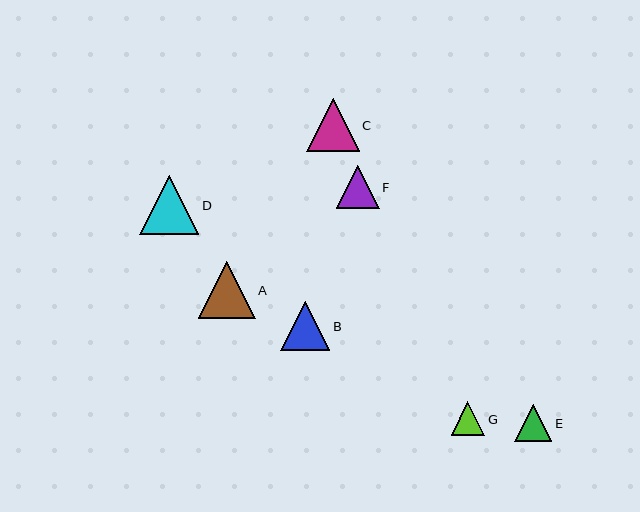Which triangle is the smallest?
Triangle G is the smallest with a size of approximately 34 pixels.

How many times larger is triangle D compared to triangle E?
Triangle D is approximately 1.6 times the size of triangle E.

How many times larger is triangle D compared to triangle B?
Triangle D is approximately 1.2 times the size of triangle B.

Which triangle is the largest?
Triangle D is the largest with a size of approximately 59 pixels.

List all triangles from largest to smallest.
From largest to smallest: D, A, C, B, F, E, G.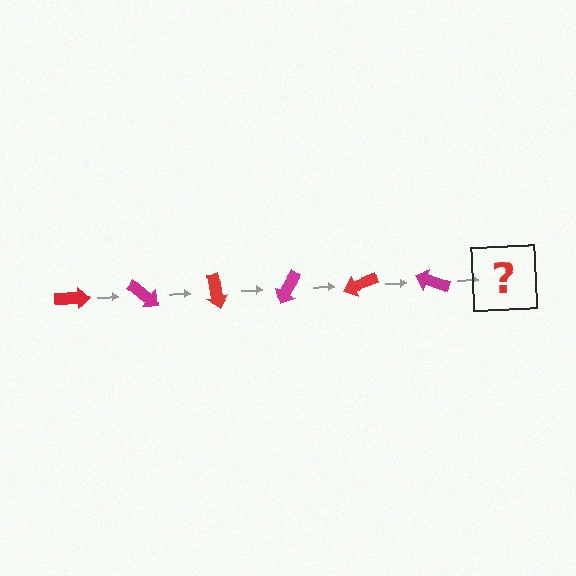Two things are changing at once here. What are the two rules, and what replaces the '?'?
The two rules are that it rotates 40 degrees each step and the color cycles through red and magenta. The '?' should be a red arrow, rotated 240 degrees from the start.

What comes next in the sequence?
The next element should be a red arrow, rotated 240 degrees from the start.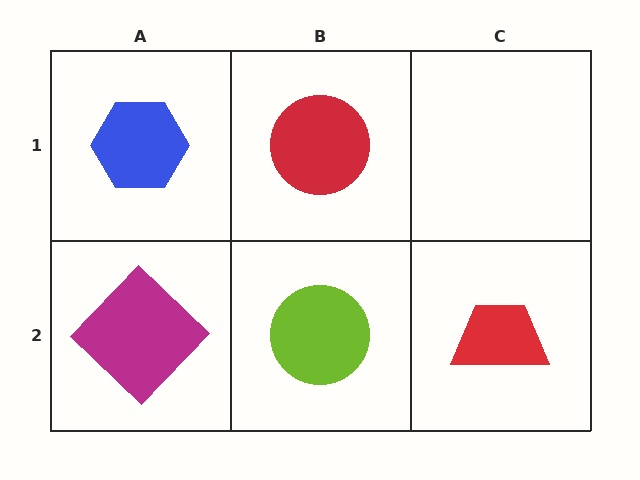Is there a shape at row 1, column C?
No, that cell is empty.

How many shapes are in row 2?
3 shapes.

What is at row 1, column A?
A blue hexagon.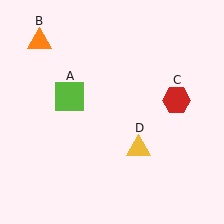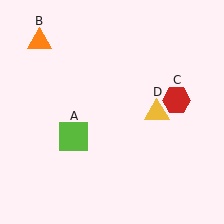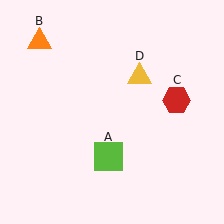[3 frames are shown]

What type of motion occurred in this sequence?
The lime square (object A), yellow triangle (object D) rotated counterclockwise around the center of the scene.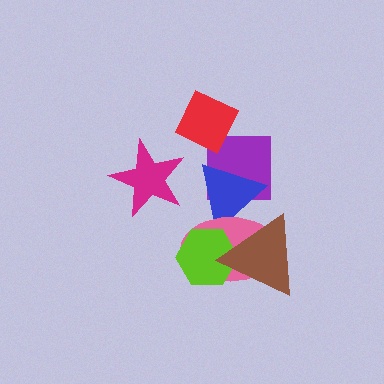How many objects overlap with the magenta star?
0 objects overlap with the magenta star.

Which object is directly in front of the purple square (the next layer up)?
The blue triangle is directly in front of the purple square.